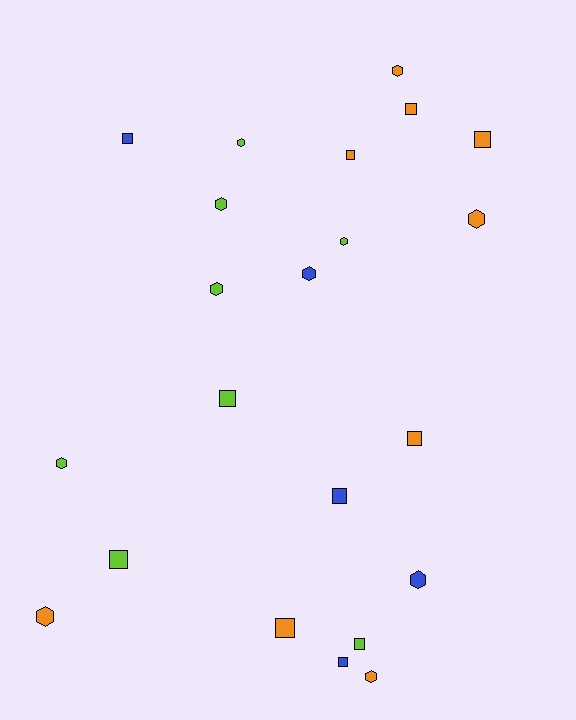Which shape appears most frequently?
Square, with 11 objects.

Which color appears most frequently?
Orange, with 9 objects.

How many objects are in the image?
There are 22 objects.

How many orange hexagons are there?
There are 4 orange hexagons.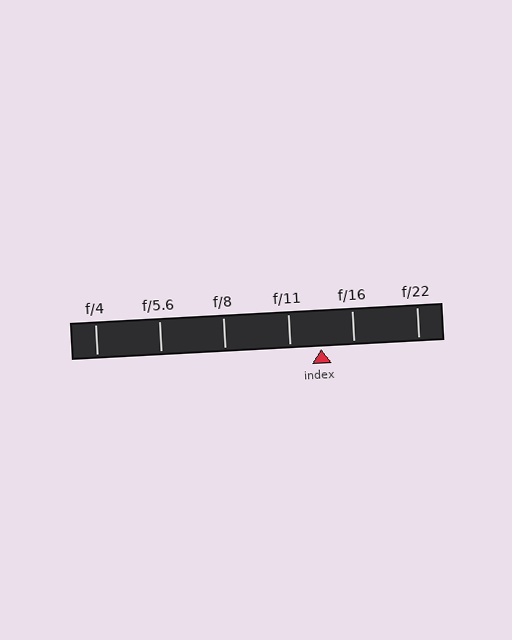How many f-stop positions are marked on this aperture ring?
There are 6 f-stop positions marked.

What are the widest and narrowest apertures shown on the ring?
The widest aperture shown is f/4 and the narrowest is f/22.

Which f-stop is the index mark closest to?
The index mark is closest to f/11.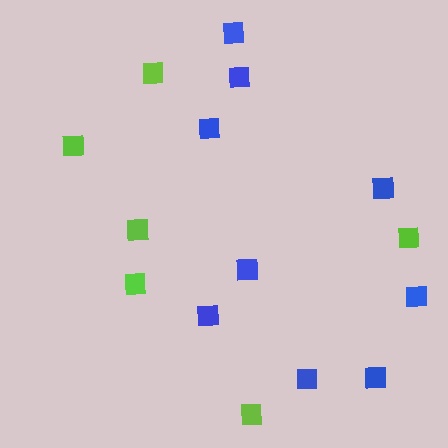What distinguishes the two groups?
There are 2 groups: one group of lime squares (6) and one group of blue squares (9).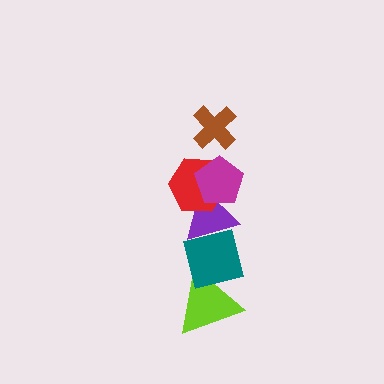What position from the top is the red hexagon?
The red hexagon is 3rd from the top.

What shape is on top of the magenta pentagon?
The brown cross is on top of the magenta pentagon.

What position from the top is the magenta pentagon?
The magenta pentagon is 2nd from the top.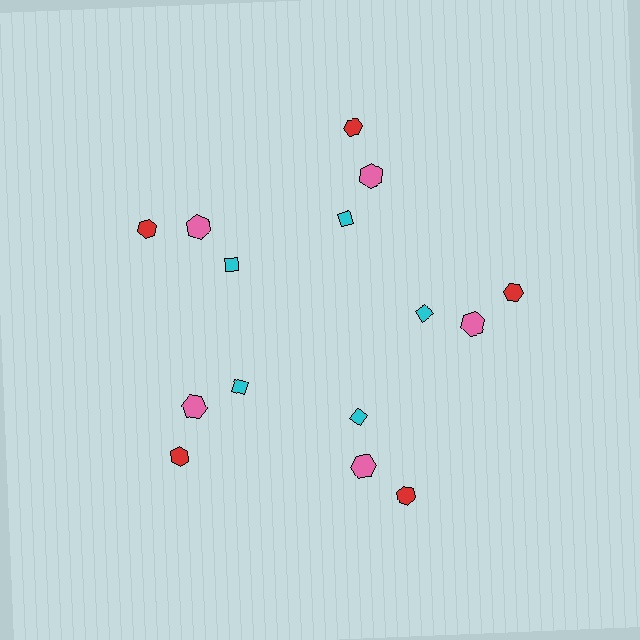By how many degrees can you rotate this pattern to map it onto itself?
The pattern maps onto itself every 72 degrees of rotation.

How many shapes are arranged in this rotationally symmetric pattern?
There are 15 shapes, arranged in 5 groups of 3.